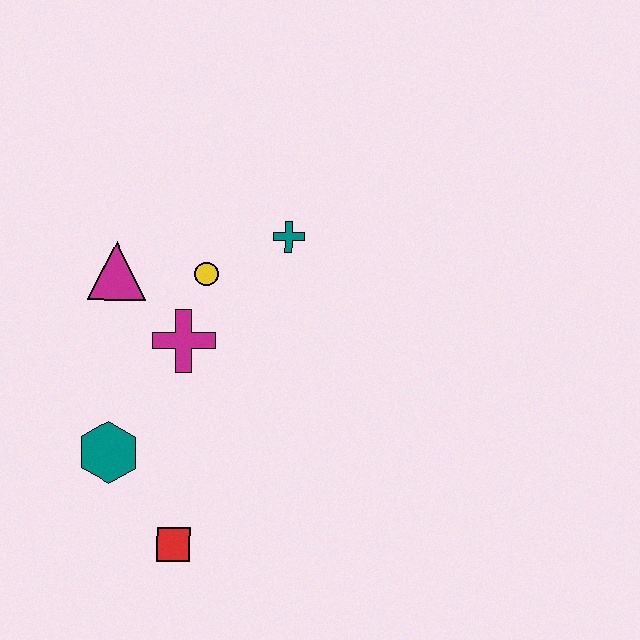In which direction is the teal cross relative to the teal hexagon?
The teal cross is above the teal hexagon.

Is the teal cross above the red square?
Yes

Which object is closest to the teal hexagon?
The red square is closest to the teal hexagon.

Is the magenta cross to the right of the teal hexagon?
Yes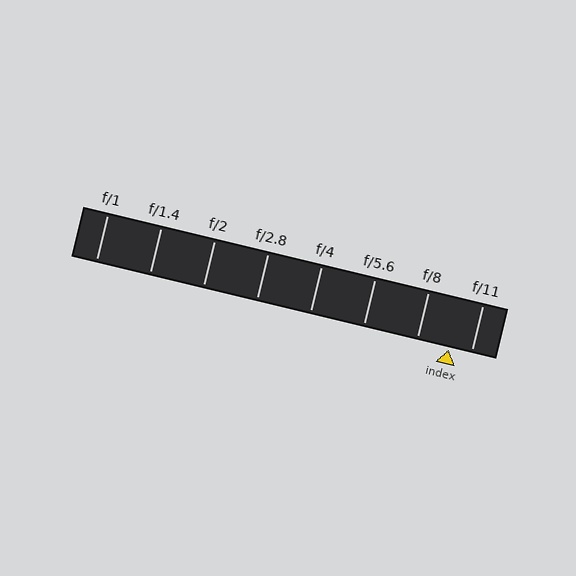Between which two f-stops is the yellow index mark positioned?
The index mark is between f/8 and f/11.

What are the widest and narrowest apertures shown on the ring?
The widest aperture shown is f/1 and the narrowest is f/11.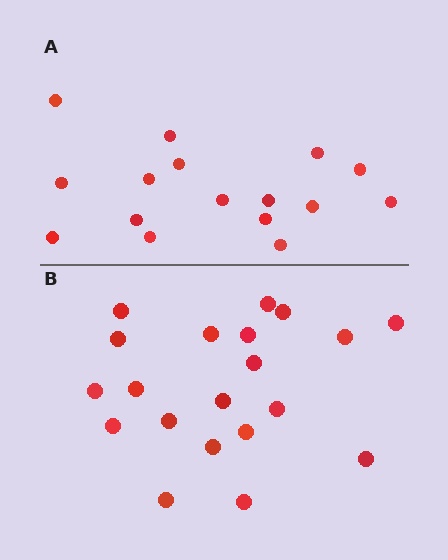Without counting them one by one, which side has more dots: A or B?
Region B (the bottom region) has more dots.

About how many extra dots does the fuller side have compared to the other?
Region B has about 4 more dots than region A.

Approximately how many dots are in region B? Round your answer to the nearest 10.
About 20 dots.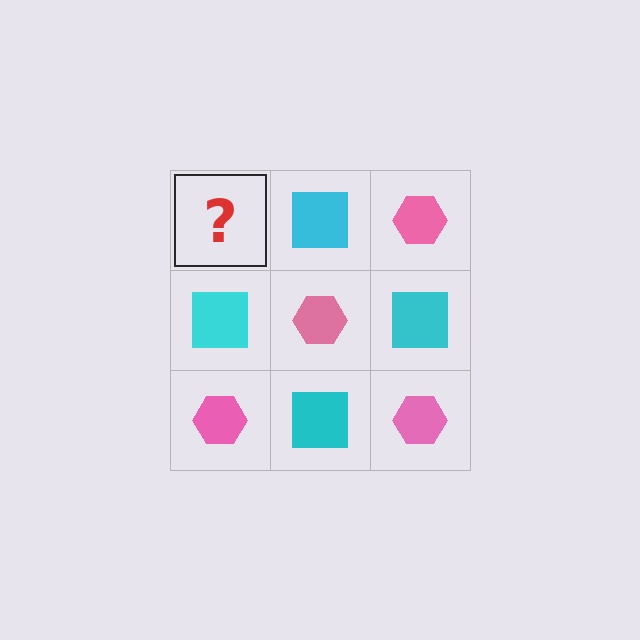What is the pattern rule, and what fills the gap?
The rule is that it alternates pink hexagon and cyan square in a checkerboard pattern. The gap should be filled with a pink hexagon.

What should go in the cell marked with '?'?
The missing cell should contain a pink hexagon.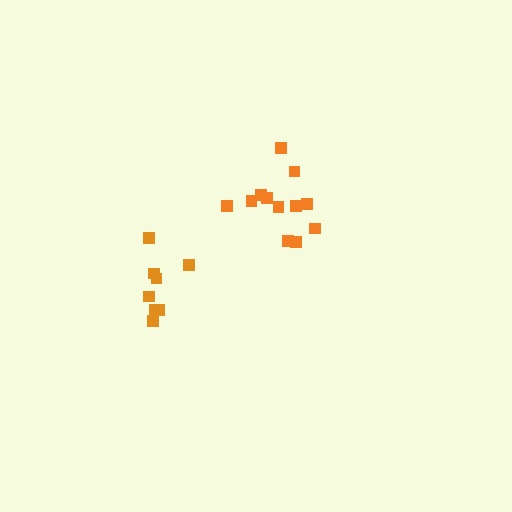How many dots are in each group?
Group 1: 8 dots, Group 2: 12 dots (20 total).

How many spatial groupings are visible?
There are 2 spatial groupings.